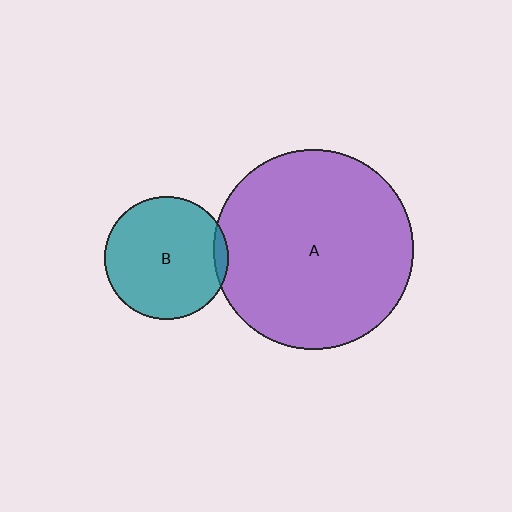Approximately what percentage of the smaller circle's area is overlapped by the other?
Approximately 5%.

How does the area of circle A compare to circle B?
Approximately 2.6 times.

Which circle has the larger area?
Circle A (purple).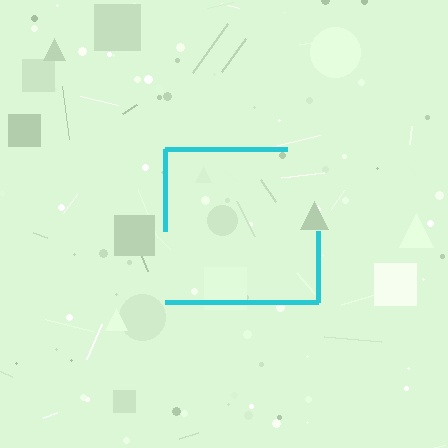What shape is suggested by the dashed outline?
The dashed outline suggests a square.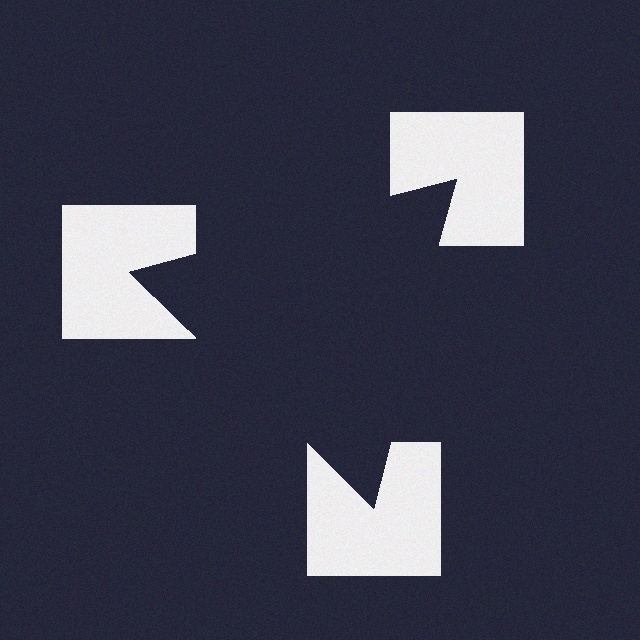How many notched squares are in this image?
There are 3 — one at each vertex of the illusory triangle.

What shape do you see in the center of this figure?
An illusory triangle — its edges are inferred from the aligned wedge cuts in the notched squares, not physically drawn.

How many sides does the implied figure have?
3 sides.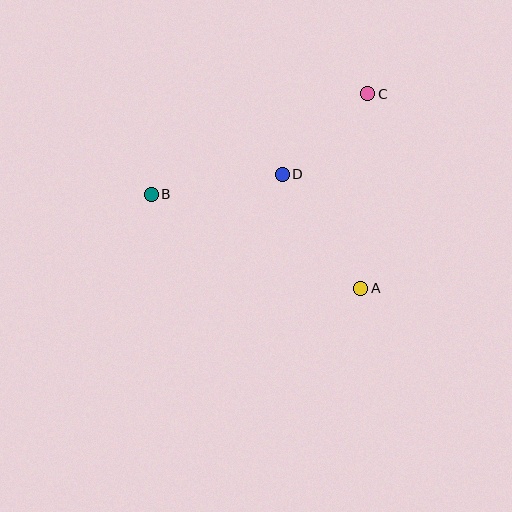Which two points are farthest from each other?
Points B and C are farthest from each other.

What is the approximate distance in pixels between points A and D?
The distance between A and D is approximately 138 pixels.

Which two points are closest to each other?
Points C and D are closest to each other.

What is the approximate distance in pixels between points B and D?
The distance between B and D is approximately 132 pixels.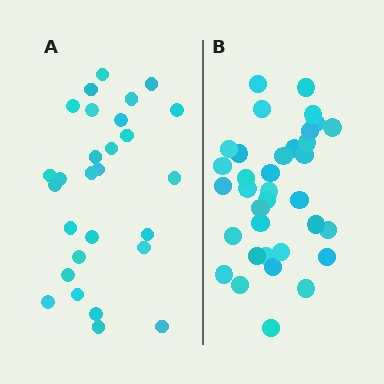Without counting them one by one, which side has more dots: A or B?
Region B (the right region) has more dots.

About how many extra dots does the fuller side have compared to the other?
Region B has roughly 8 or so more dots than region A.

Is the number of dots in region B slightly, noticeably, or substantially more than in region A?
Region B has noticeably more, but not dramatically so. The ratio is roughly 1.2 to 1.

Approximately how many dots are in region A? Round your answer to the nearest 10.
About 30 dots. (The exact count is 28, which rounds to 30.)